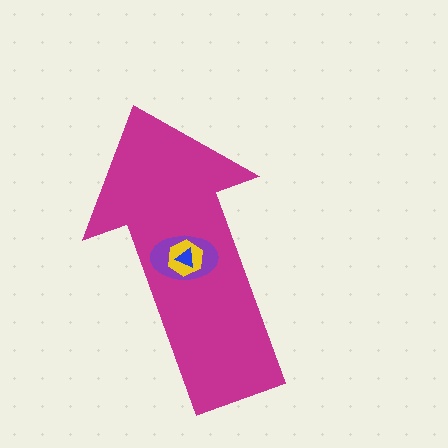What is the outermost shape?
The magenta arrow.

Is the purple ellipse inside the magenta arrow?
Yes.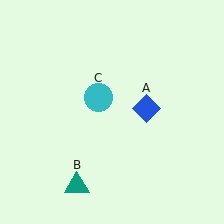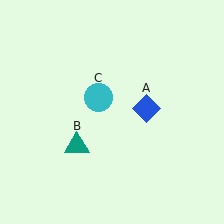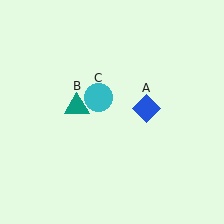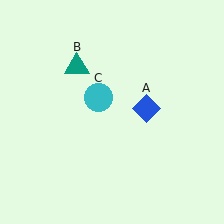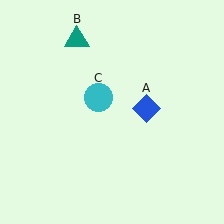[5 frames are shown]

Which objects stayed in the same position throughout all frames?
Blue diamond (object A) and cyan circle (object C) remained stationary.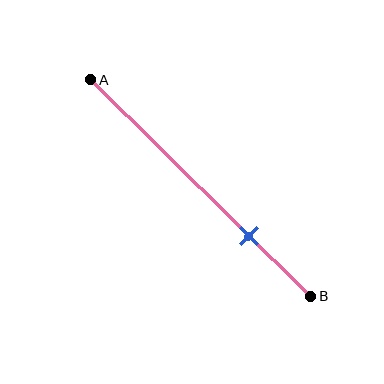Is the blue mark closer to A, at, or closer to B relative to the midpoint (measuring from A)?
The blue mark is closer to point B than the midpoint of segment AB.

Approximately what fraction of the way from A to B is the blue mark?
The blue mark is approximately 70% of the way from A to B.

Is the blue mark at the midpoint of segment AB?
No, the mark is at about 70% from A, not at the 50% midpoint.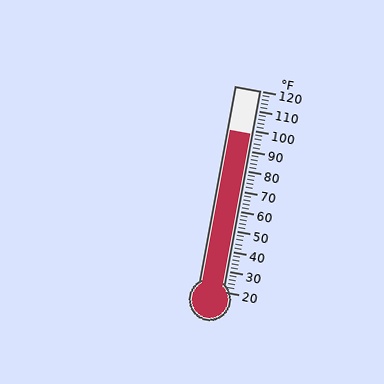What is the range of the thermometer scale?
The thermometer scale ranges from 20°F to 120°F.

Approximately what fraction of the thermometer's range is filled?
The thermometer is filled to approximately 80% of its range.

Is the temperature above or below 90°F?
The temperature is above 90°F.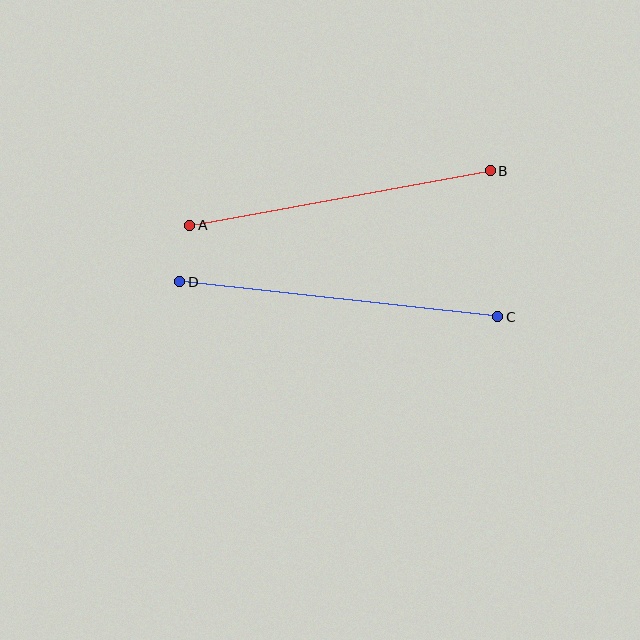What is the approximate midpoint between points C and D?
The midpoint is at approximately (339, 299) pixels.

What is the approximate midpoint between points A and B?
The midpoint is at approximately (340, 198) pixels.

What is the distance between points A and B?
The distance is approximately 305 pixels.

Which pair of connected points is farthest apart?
Points C and D are farthest apart.